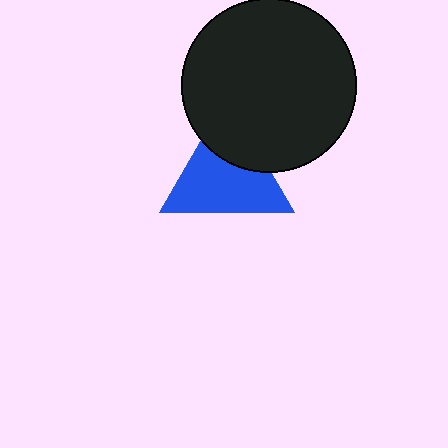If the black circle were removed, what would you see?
You would see the complete blue triangle.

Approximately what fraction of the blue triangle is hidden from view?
Roughly 31% of the blue triangle is hidden behind the black circle.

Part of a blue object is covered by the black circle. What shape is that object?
It is a triangle.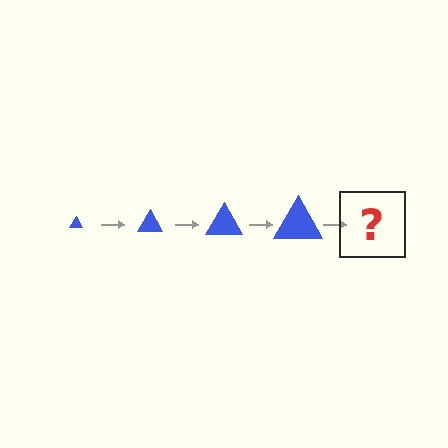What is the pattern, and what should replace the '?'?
The pattern is that the triangle gets progressively larger each step. The '?' should be a blue triangle, larger than the previous one.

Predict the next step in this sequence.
The next step is a blue triangle, larger than the previous one.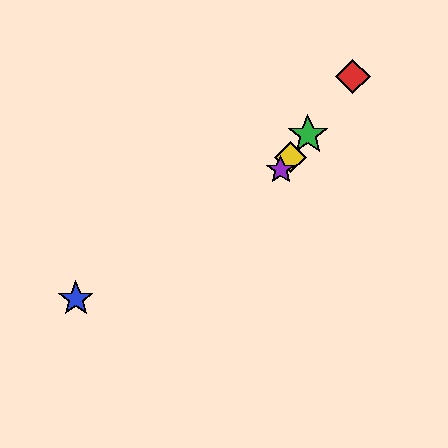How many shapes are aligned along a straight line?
4 shapes (the red diamond, the green star, the yellow diamond, the purple star) are aligned along a straight line.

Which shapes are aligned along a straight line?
The red diamond, the green star, the yellow diamond, the purple star are aligned along a straight line.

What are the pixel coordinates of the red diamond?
The red diamond is at (353, 77).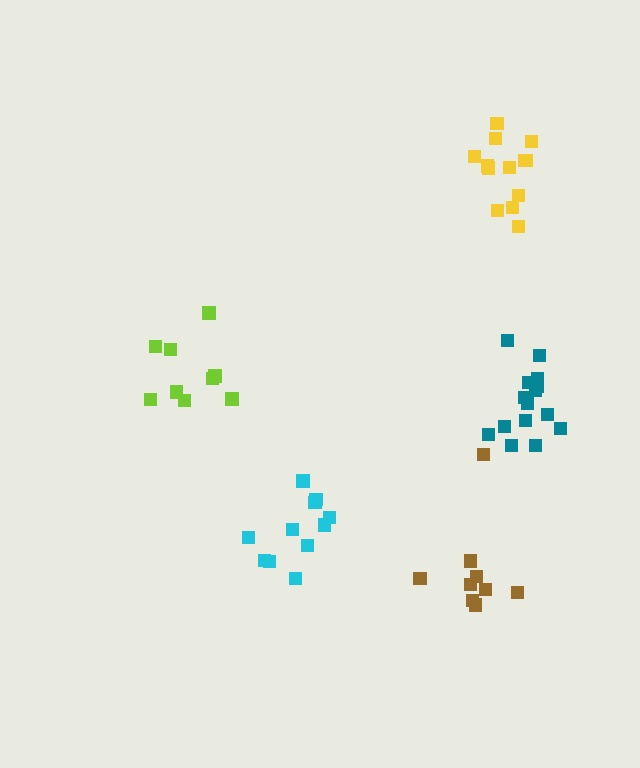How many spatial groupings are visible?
There are 5 spatial groupings.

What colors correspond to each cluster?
The clusters are colored: cyan, brown, lime, yellow, teal.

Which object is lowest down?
The brown cluster is bottommost.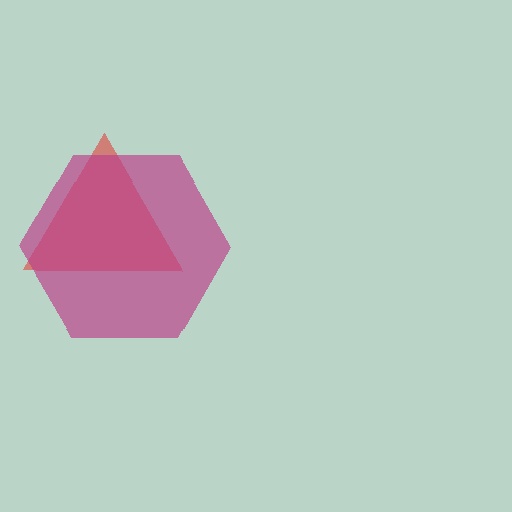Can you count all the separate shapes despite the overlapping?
Yes, there are 2 separate shapes.